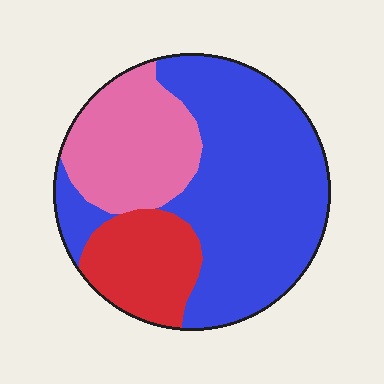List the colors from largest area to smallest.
From largest to smallest: blue, pink, red.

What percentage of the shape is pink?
Pink covers around 25% of the shape.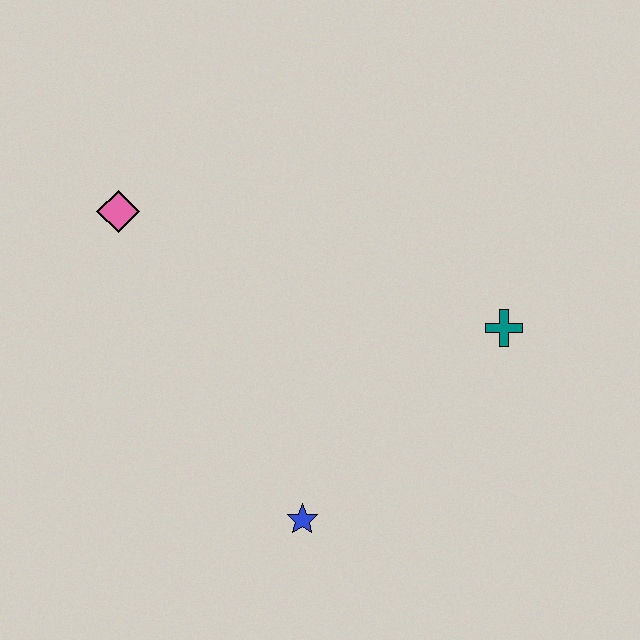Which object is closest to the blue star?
The teal cross is closest to the blue star.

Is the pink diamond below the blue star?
No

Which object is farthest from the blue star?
The pink diamond is farthest from the blue star.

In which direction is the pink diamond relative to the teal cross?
The pink diamond is to the left of the teal cross.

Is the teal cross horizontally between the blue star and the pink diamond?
No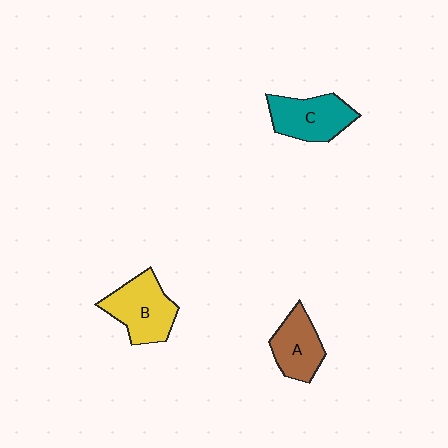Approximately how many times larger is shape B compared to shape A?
Approximately 1.3 times.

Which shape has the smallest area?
Shape A (brown).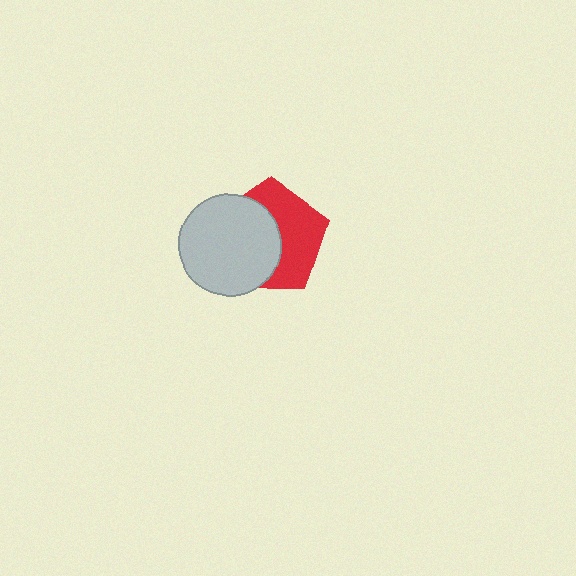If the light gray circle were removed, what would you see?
You would see the complete red pentagon.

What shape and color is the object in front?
The object in front is a light gray circle.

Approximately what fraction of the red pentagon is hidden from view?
Roughly 51% of the red pentagon is hidden behind the light gray circle.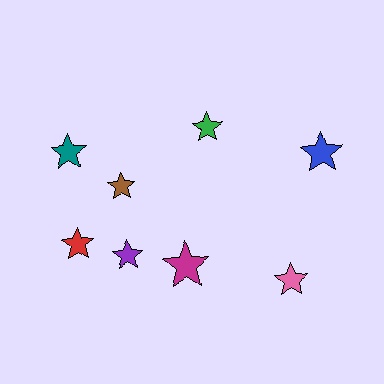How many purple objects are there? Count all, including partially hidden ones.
There is 1 purple object.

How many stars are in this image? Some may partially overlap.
There are 8 stars.